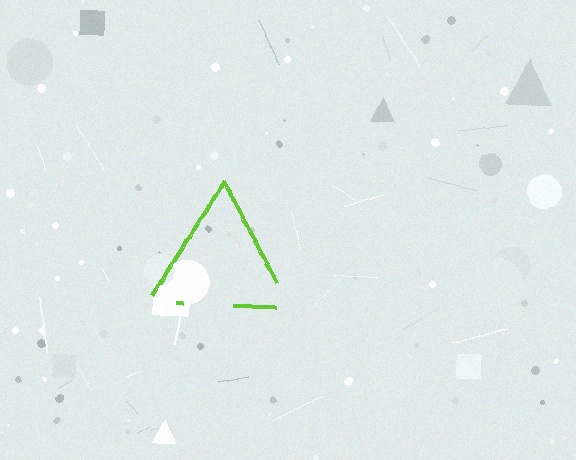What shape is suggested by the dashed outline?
The dashed outline suggests a triangle.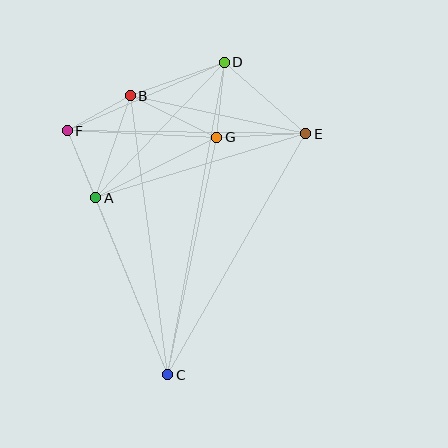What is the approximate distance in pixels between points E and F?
The distance between E and F is approximately 239 pixels.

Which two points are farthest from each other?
Points C and D are farthest from each other.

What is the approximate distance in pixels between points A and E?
The distance between A and E is approximately 220 pixels.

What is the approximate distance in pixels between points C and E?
The distance between C and E is approximately 278 pixels.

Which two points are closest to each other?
Points B and F are closest to each other.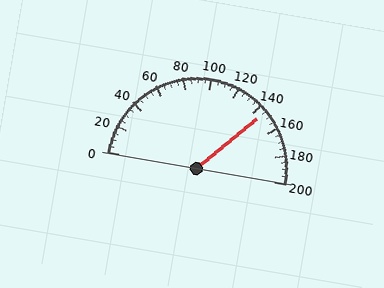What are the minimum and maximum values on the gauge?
The gauge ranges from 0 to 200.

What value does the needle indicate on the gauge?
The needle indicates approximately 145.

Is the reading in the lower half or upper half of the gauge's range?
The reading is in the upper half of the range (0 to 200).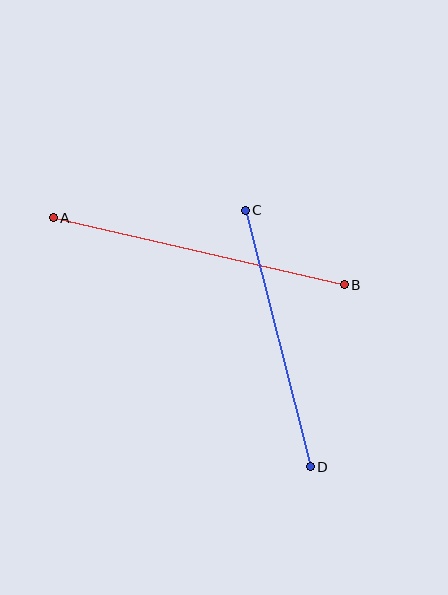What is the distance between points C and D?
The distance is approximately 265 pixels.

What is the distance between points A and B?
The distance is approximately 299 pixels.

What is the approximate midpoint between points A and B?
The midpoint is at approximately (199, 251) pixels.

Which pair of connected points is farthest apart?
Points A and B are farthest apart.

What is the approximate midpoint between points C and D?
The midpoint is at approximately (278, 338) pixels.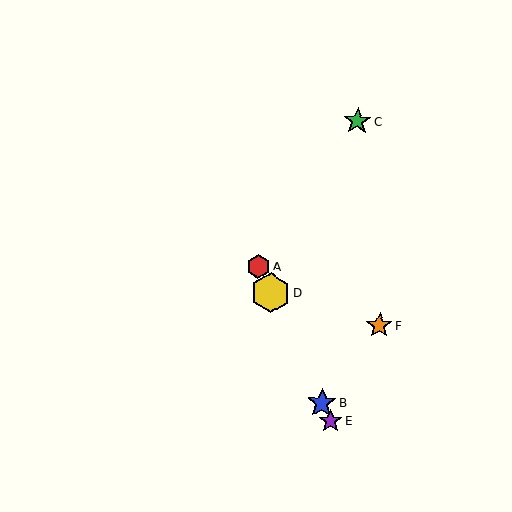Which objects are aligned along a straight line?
Objects A, B, D, E are aligned along a straight line.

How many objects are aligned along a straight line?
4 objects (A, B, D, E) are aligned along a straight line.